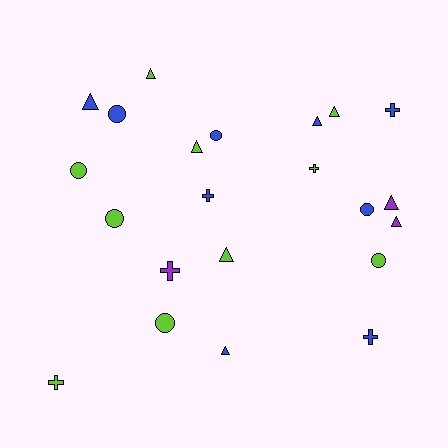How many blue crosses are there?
There are 3 blue crosses.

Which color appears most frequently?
Lime, with 10 objects.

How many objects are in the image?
There are 22 objects.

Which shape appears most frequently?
Triangle, with 9 objects.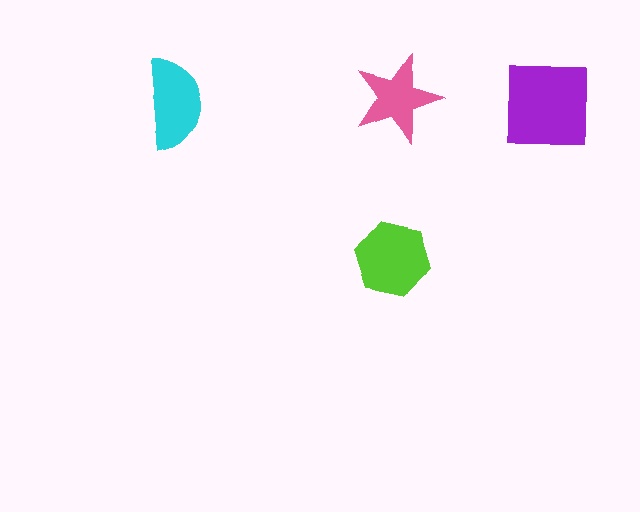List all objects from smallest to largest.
The pink star, the cyan semicircle, the lime hexagon, the purple square.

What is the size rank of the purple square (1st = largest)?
1st.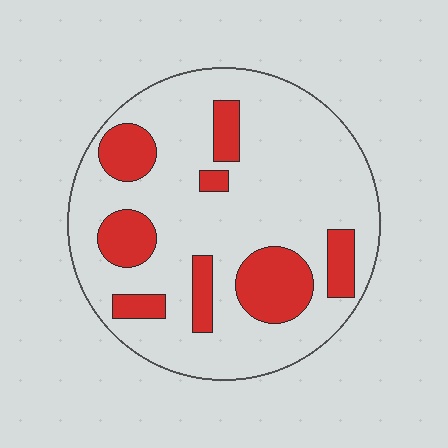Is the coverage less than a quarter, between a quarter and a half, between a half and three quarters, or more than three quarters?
Less than a quarter.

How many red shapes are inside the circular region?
8.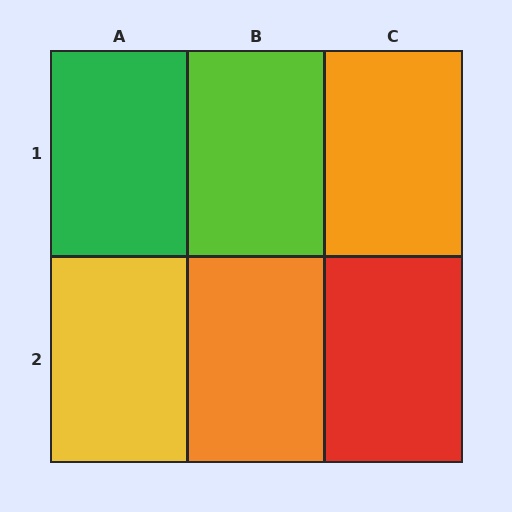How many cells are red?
1 cell is red.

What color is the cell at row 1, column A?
Green.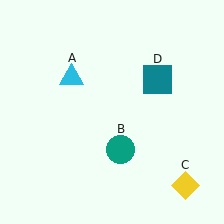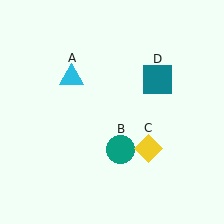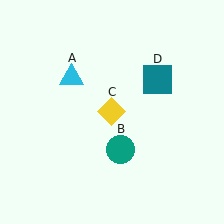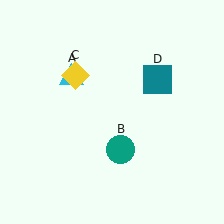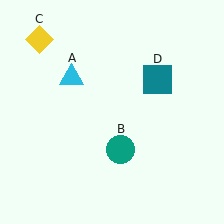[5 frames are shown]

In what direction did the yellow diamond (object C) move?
The yellow diamond (object C) moved up and to the left.